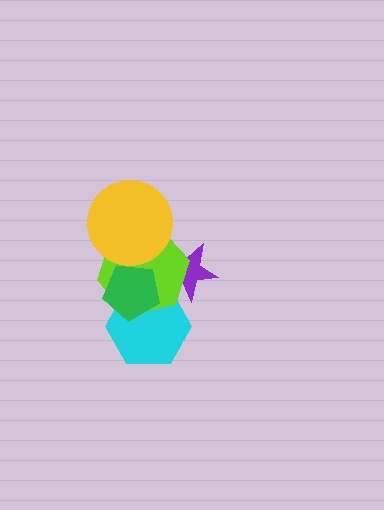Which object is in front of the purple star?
The lime hexagon is in front of the purple star.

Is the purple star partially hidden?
Yes, it is partially covered by another shape.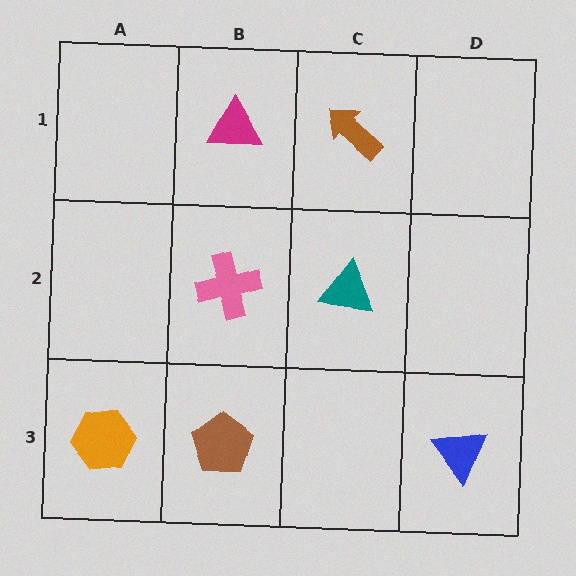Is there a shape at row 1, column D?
No, that cell is empty.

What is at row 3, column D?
A blue triangle.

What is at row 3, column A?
An orange hexagon.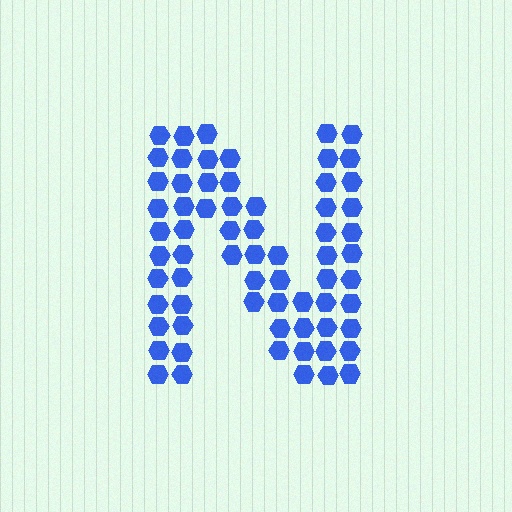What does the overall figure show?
The overall figure shows the letter N.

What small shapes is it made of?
It is made of small hexagons.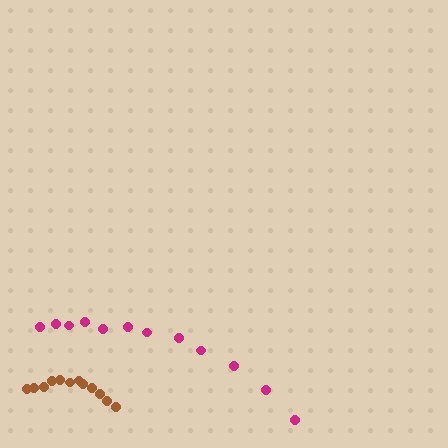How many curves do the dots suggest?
There are 2 distinct paths.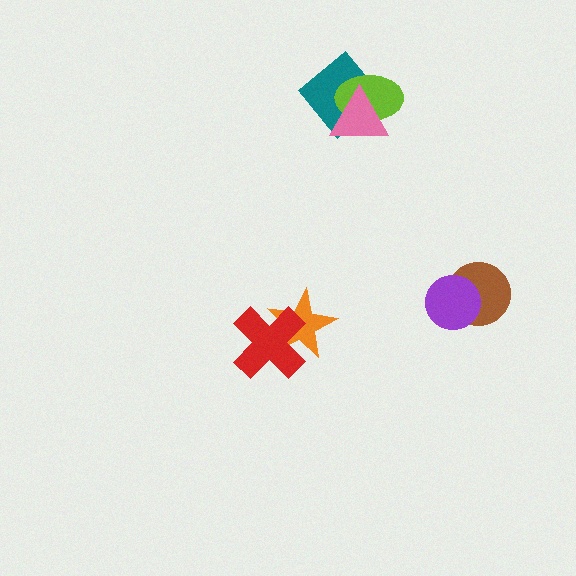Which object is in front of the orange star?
The red cross is in front of the orange star.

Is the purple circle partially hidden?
No, no other shape covers it.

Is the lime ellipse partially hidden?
Yes, it is partially covered by another shape.